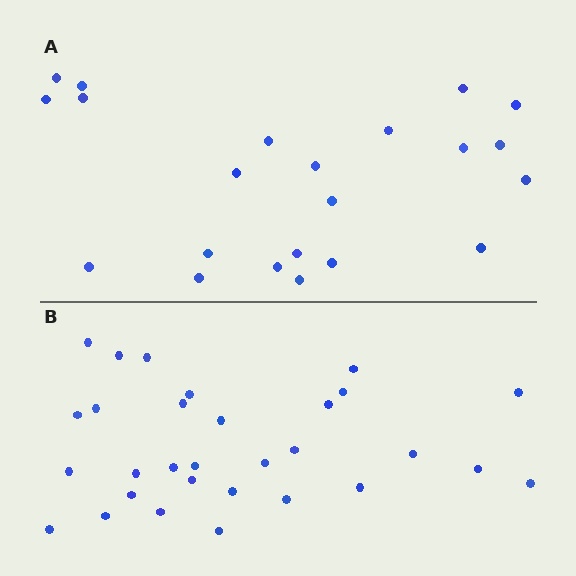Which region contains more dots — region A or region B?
Region B (the bottom region) has more dots.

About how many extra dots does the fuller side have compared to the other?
Region B has roughly 8 or so more dots than region A.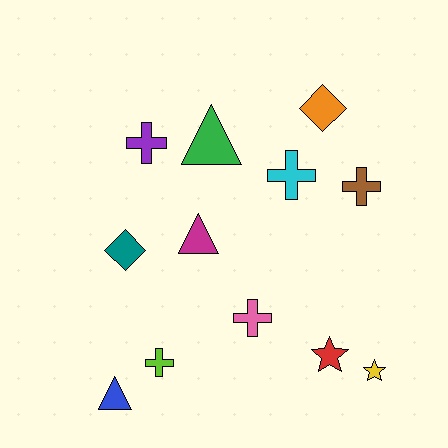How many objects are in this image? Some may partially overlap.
There are 12 objects.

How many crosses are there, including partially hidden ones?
There are 5 crosses.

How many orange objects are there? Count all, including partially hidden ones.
There is 1 orange object.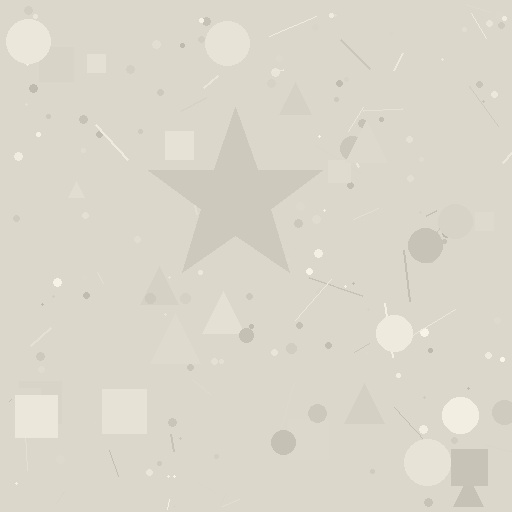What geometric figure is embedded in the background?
A star is embedded in the background.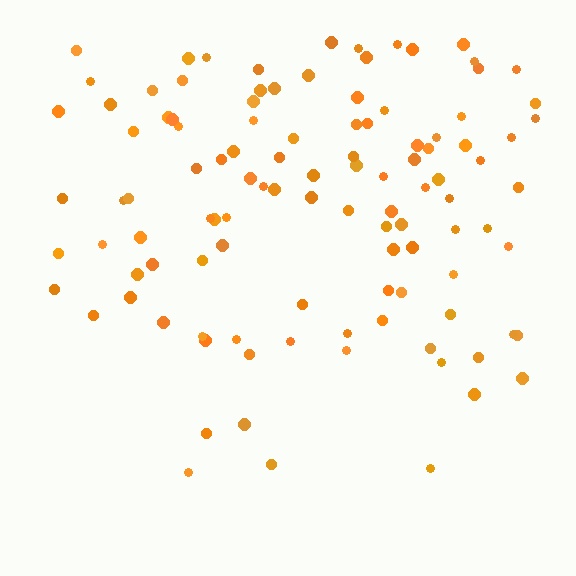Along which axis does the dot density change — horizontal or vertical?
Vertical.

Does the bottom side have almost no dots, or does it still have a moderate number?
Still a moderate number, just noticeably fewer than the top.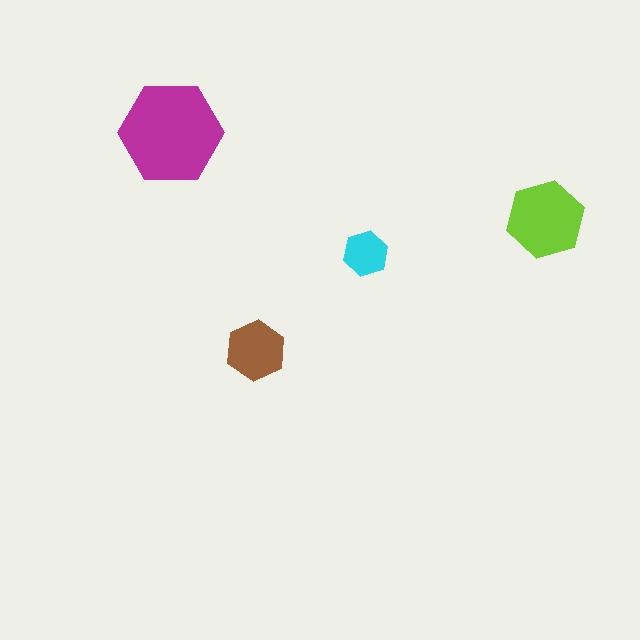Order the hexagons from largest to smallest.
the magenta one, the lime one, the brown one, the cyan one.